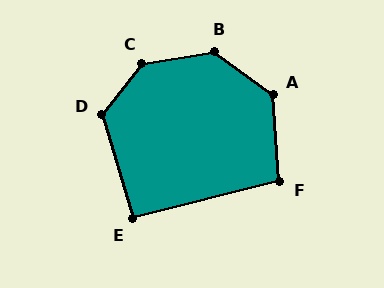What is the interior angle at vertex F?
Approximately 100 degrees (obtuse).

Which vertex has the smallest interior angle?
E, at approximately 93 degrees.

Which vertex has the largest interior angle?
C, at approximately 137 degrees.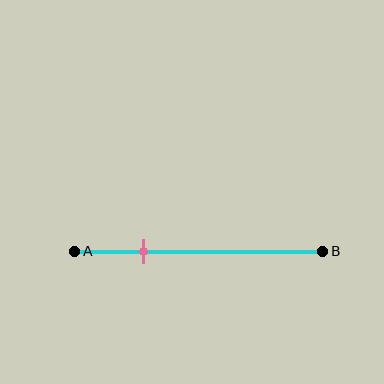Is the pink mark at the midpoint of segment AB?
No, the mark is at about 30% from A, not at the 50% midpoint.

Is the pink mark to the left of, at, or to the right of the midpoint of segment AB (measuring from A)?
The pink mark is to the left of the midpoint of segment AB.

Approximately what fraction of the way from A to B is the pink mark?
The pink mark is approximately 30% of the way from A to B.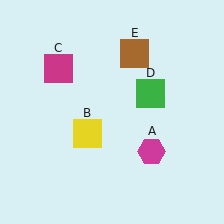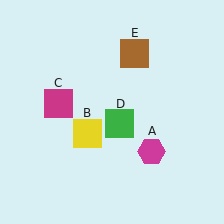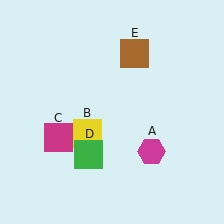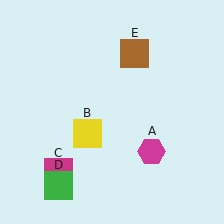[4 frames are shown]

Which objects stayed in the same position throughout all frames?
Magenta hexagon (object A) and yellow square (object B) and brown square (object E) remained stationary.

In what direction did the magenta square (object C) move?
The magenta square (object C) moved down.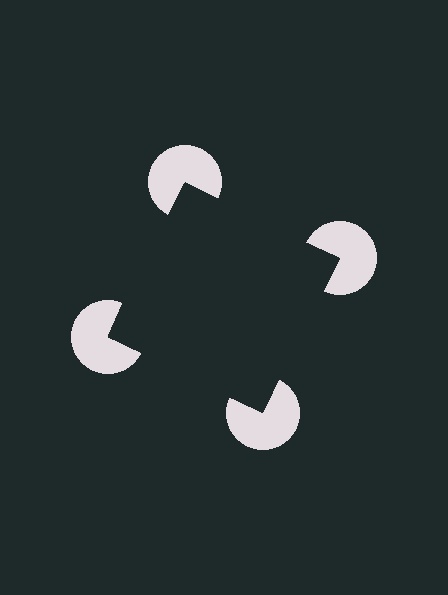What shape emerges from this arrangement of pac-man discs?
An illusory square — its edges are inferred from the aligned wedge cuts in the pac-man discs, not physically drawn.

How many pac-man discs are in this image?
There are 4 — one at each vertex of the illusory square.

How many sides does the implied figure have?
4 sides.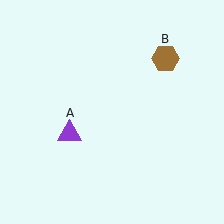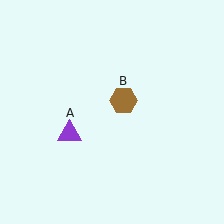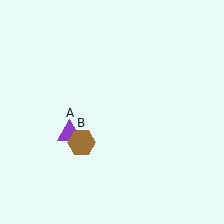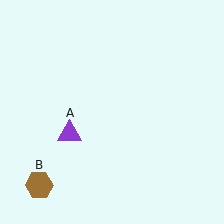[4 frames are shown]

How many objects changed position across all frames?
1 object changed position: brown hexagon (object B).